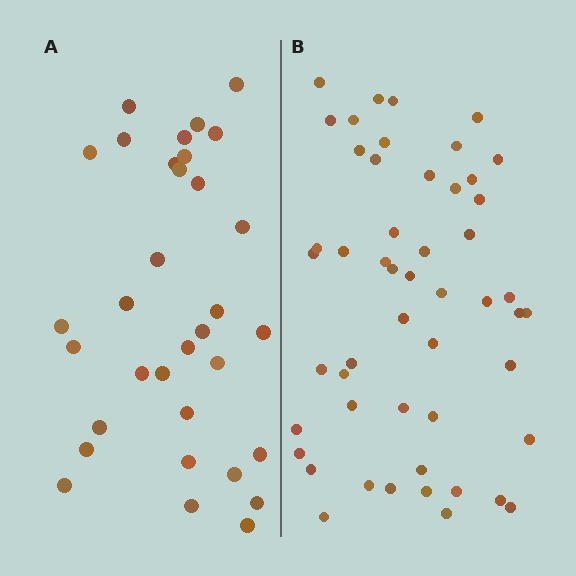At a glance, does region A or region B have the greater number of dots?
Region B (the right region) has more dots.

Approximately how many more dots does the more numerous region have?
Region B has approximately 20 more dots than region A.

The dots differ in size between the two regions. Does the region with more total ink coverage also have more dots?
No. Region A has more total ink coverage because its dots are larger, but region B actually contains more individual dots. Total area can be misleading — the number of items is what matters here.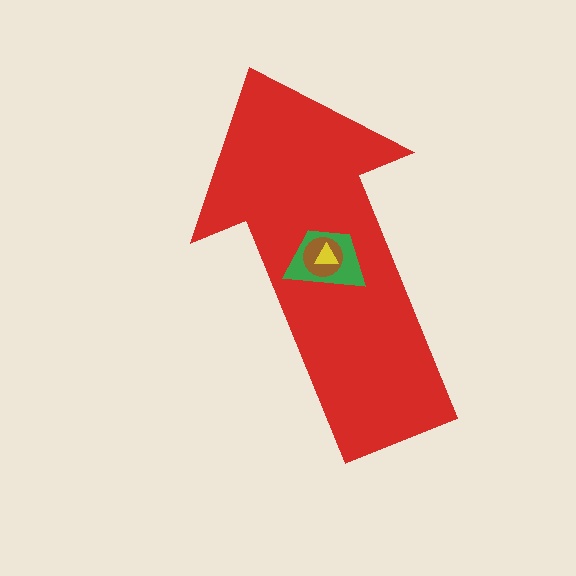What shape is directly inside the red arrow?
The green trapezoid.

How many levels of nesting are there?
4.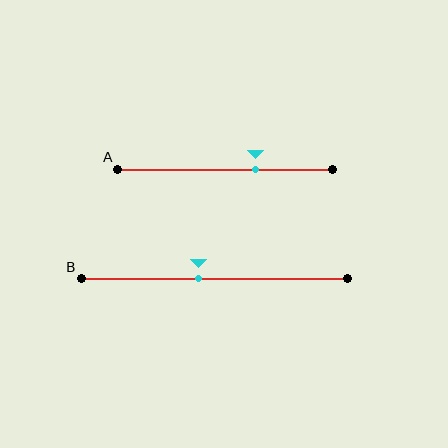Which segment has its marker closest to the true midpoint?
Segment B has its marker closest to the true midpoint.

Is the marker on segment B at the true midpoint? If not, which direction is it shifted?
No, the marker on segment B is shifted to the left by about 6% of the segment length.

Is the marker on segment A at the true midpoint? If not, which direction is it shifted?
No, the marker on segment A is shifted to the right by about 14% of the segment length.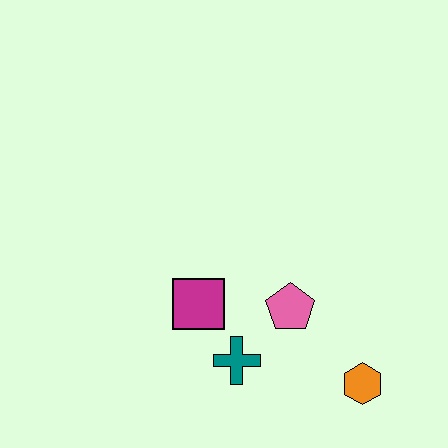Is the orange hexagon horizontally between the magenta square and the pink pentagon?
No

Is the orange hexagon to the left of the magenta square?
No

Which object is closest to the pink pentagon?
The teal cross is closest to the pink pentagon.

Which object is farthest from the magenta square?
The orange hexagon is farthest from the magenta square.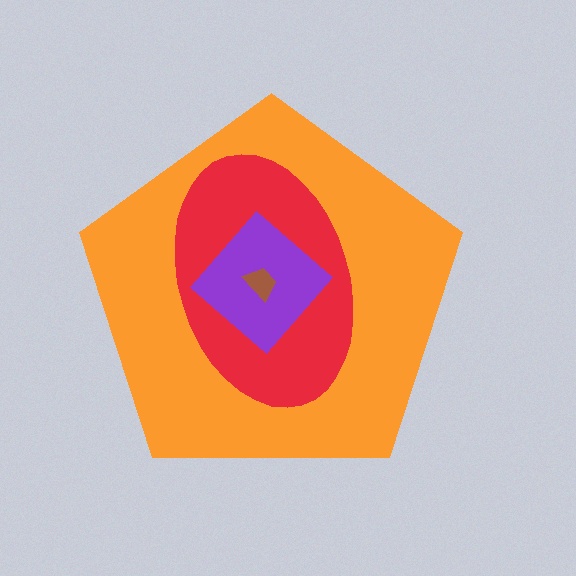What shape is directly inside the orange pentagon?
The red ellipse.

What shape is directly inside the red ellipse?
The purple diamond.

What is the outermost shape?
The orange pentagon.